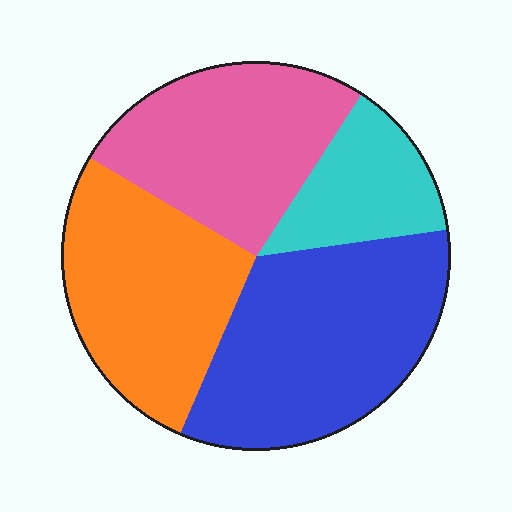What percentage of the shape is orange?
Orange takes up between a sixth and a third of the shape.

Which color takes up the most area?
Blue, at roughly 35%.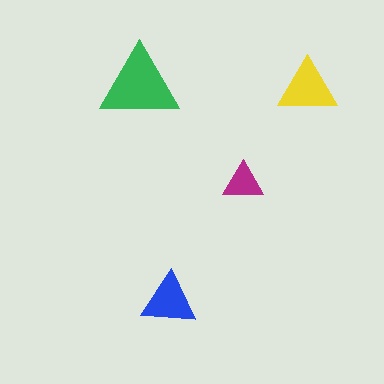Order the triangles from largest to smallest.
the green one, the yellow one, the blue one, the magenta one.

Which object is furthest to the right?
The yellow triangle is rightmost.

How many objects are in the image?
There are 4 objects in the image.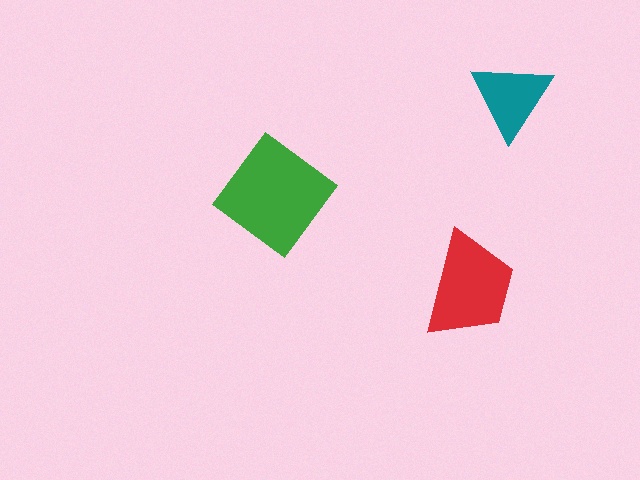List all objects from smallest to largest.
The teal triangle, the red trapezoid, the green diamond.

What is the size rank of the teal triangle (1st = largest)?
3rd.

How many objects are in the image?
There are 3 objects in the image.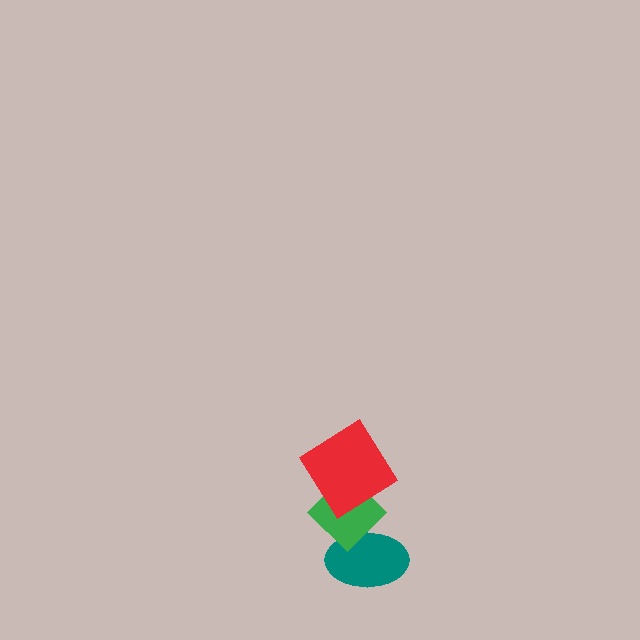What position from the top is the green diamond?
The green diamond is 2nd from the top.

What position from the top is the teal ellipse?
The teal ellipse is 3rd from the top.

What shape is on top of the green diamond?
The red diamond is on top of the green diamond.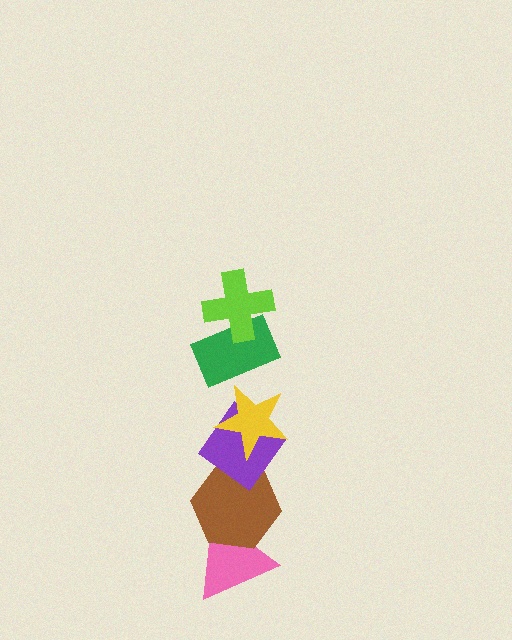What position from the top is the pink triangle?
The pink triangle is 6th from the top.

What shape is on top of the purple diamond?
The yellow star is on top of the purple diamond.